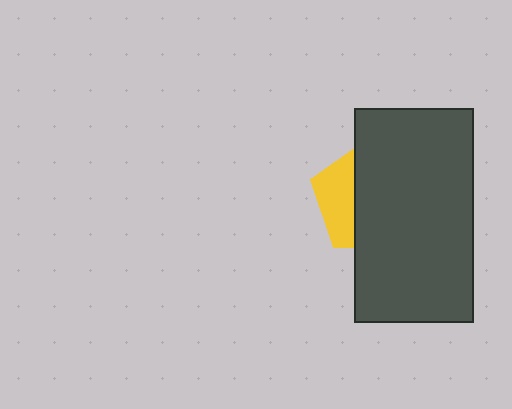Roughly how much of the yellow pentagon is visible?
A small part of it is visible (roughly 32%).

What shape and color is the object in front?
The object in front is a dark gray rectangle.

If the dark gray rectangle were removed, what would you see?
You would see the complete yellow pentagon.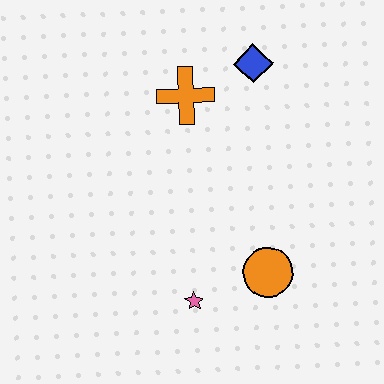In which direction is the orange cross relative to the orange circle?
The orange cross is above the orange circle.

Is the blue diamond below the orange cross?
No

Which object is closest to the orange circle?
The pink star is closest to the orange circle.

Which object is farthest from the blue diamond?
The pink star is farthest from the blue diamond.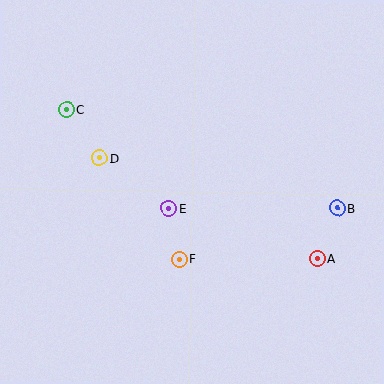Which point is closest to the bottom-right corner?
Point A is closest to the bottom-right corner.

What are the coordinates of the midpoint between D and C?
The midpoint between D and C is at (83, 134).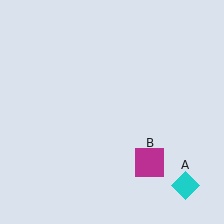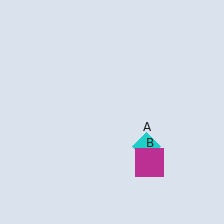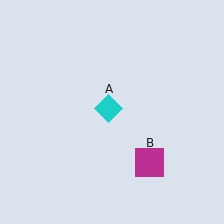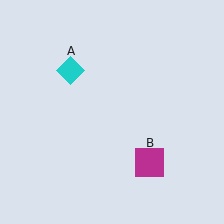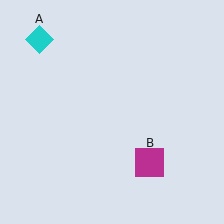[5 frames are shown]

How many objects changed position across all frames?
1 object changed position: cyan diamond (object A).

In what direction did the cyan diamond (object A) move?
The cyan diamond (object A) moved up and to the left.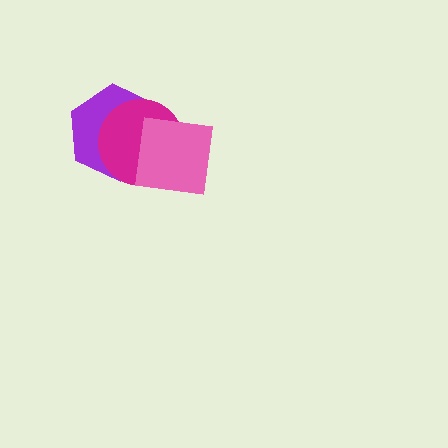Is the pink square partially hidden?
No, no other shape covers it.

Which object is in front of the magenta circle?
The pink square is in front of the magenta circle.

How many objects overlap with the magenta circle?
2 objects overlap with the magenta circle.